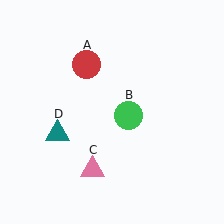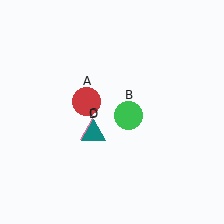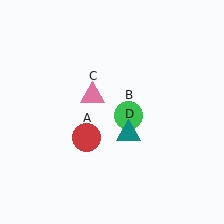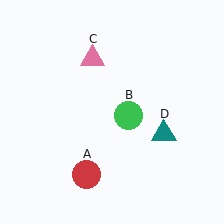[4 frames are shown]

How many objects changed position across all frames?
3 objects changed position: red circle (object A), pink triangle (object C), teal triangle (object D).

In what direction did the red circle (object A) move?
The red circle (object A) moved down.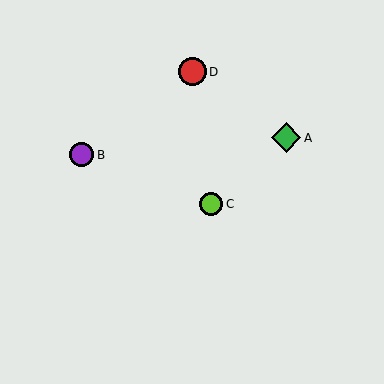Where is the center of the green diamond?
The center of the green diamond is at (286, 138).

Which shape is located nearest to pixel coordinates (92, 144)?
The purple circle (labeled B) at (82, 155) is nearest to that location.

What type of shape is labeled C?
Shape C is a lime circle.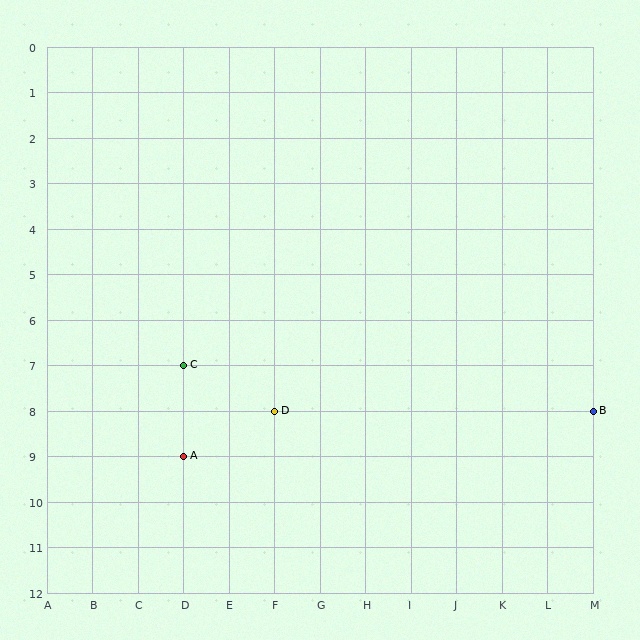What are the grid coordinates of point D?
Point D is at grid coordinates (F, 8).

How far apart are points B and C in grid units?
Points B and C are 9 columns and 1 row apart (about 9.1 grid units diagonally).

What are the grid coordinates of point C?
Point C is at grid coordinates (D, 7).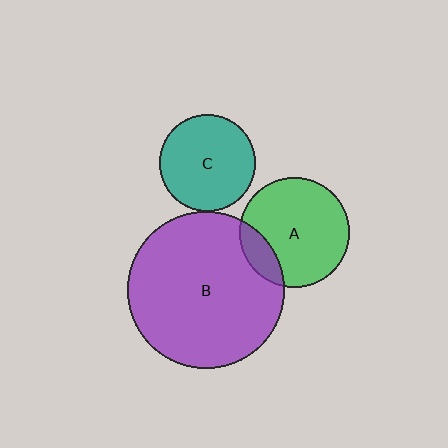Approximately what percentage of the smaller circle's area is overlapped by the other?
Approximately 15%.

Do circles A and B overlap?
Yes.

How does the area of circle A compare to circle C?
Approximately 1.3 times.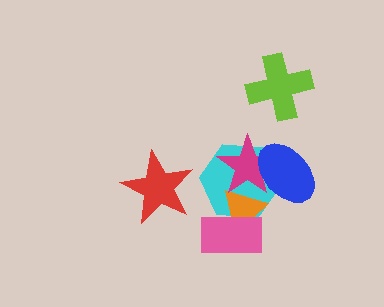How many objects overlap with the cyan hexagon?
4 objects overlap with the cyan hexagon.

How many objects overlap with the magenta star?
3 objects overlap with the magenta star.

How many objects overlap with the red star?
0 objects overlap with the red star.